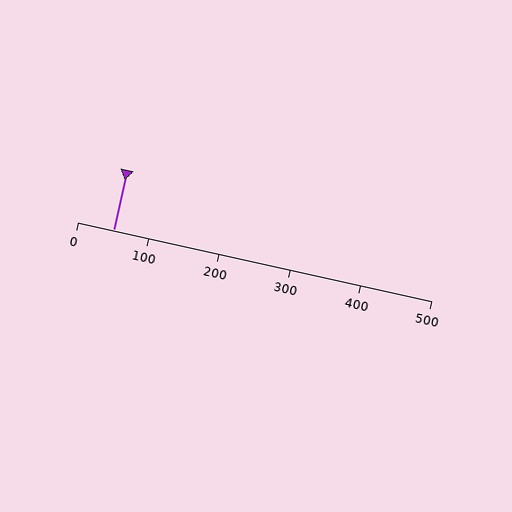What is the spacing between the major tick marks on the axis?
The major ticks are spaced 100 apart.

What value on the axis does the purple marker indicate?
The marker indicates approximately 50.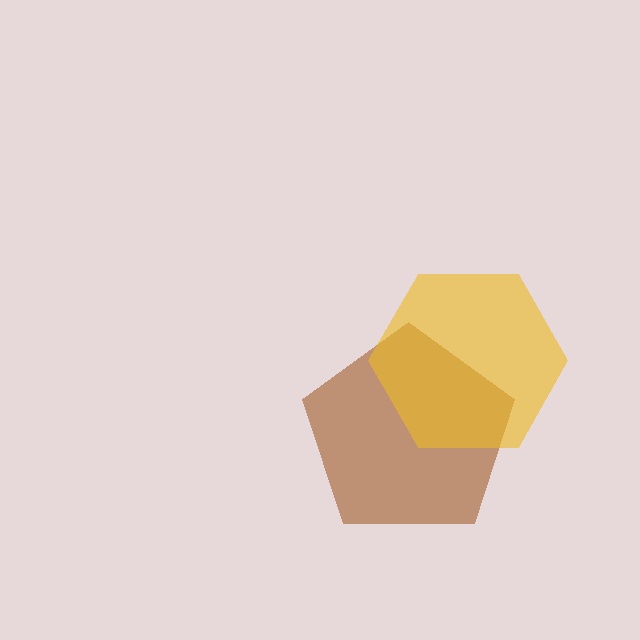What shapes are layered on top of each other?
The layered shapes are: a brown pentagon, a yellow hexagon.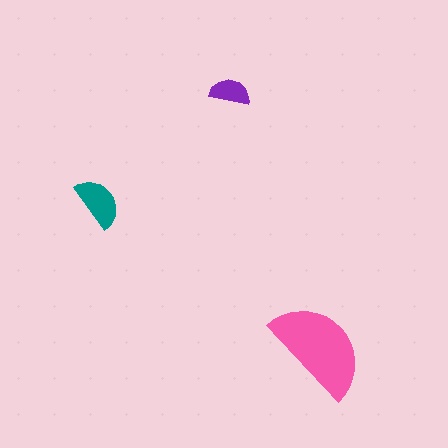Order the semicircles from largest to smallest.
the pink one, the teal one, the purple one.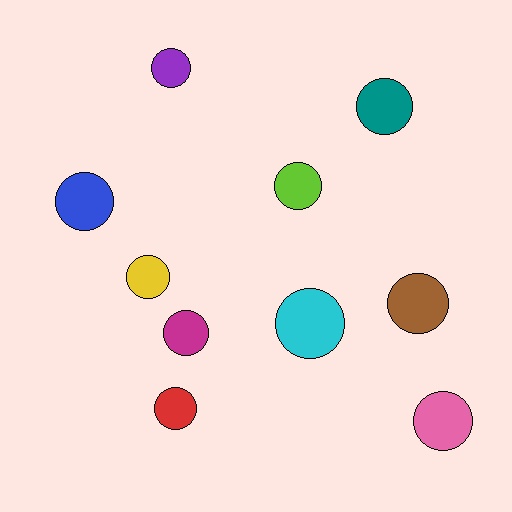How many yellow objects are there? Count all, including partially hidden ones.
There is 1 yellow object.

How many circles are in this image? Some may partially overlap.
There are 10 circles.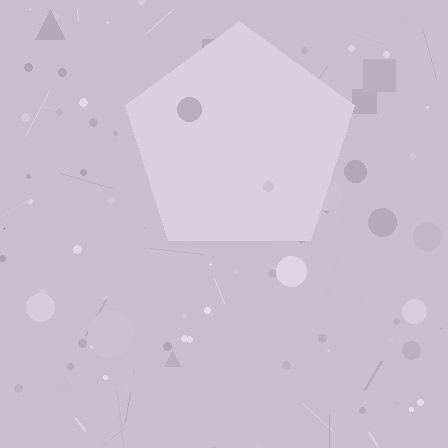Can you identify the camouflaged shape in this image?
The camouflaged shape is a pentagon.